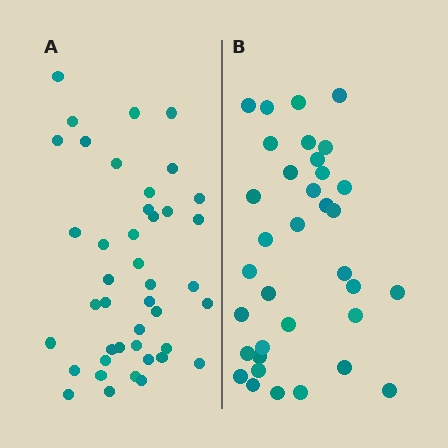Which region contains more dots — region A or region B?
Region A (the left region) has more dots.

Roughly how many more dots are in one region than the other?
Region A has roughly 8 or so more dots than region B.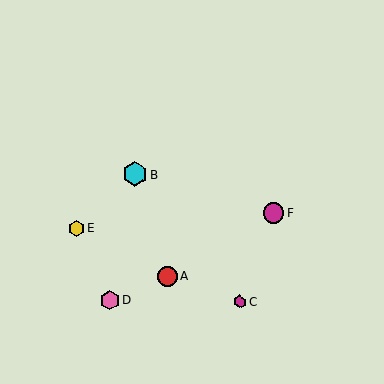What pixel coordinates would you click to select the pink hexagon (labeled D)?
Click at (110, 300) to select the pink hexagon D.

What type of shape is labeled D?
Shape D is a pink hexagon.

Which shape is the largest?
The cyan hexagon (labeled B) is the largest.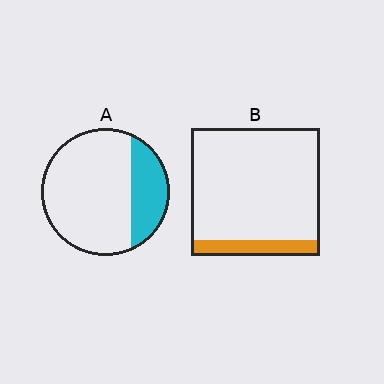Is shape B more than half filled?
No.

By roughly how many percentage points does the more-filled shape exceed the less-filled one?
By roughly 15 percentage points (A over B).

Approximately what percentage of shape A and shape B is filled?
A is approximately 25% and B is approximately 10%.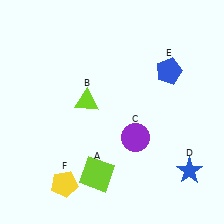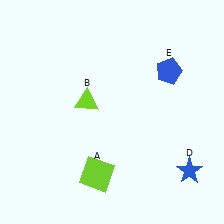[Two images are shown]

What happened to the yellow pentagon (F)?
The yellow pentagon (F) was removed in Image 2. It was in the bottom-left area of Image 1.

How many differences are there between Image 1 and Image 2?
There are 2 differences between the two images.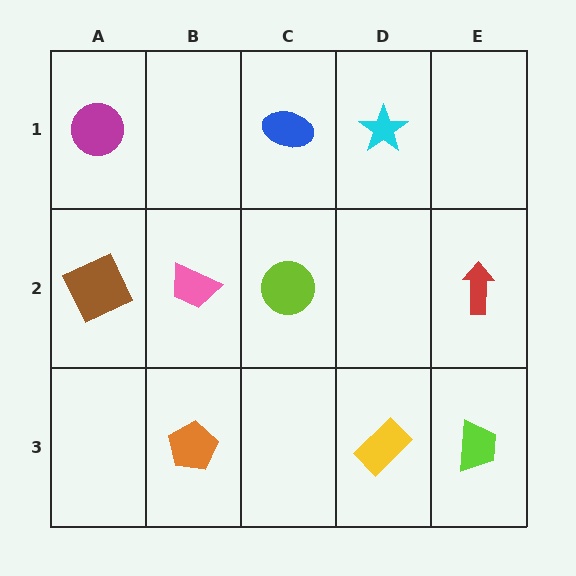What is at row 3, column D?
A yellow rectangle.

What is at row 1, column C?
A blue ellipse.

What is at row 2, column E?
A red arrow.